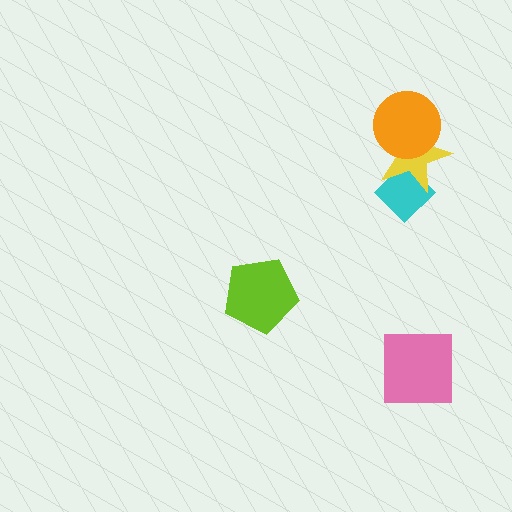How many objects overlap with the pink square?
0 objects overlap with the pink square.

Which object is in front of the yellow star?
The orange circle is in front of the yellow star.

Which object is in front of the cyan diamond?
The yellow star is in front of the cyan diamond.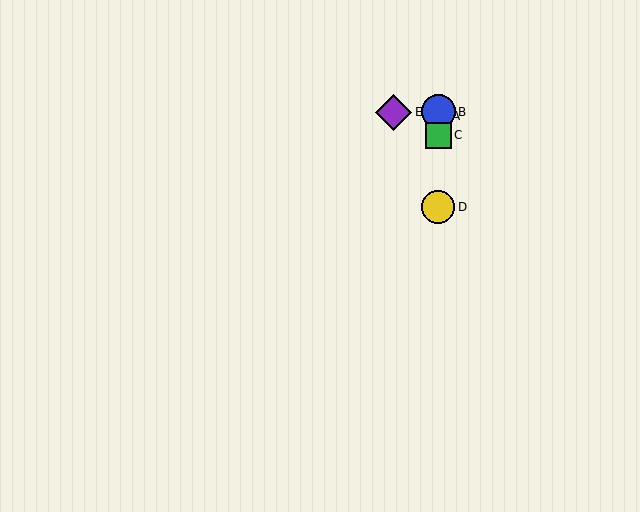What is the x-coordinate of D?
Object D is at x≈438.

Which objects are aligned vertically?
Objects A, B, C, D are aligned vertically.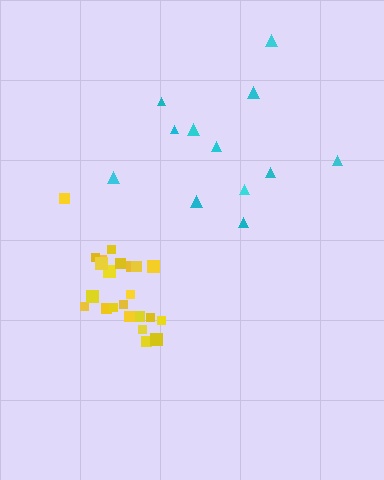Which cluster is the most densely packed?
Yellow.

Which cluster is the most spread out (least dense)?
Cyan.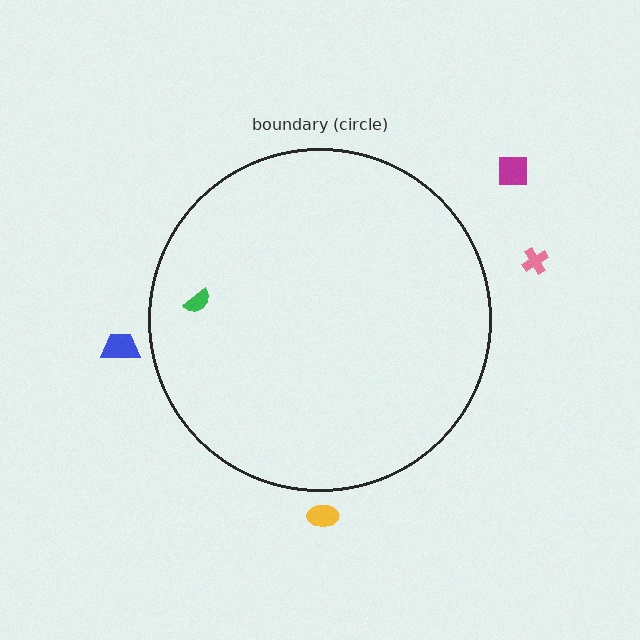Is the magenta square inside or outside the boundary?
Outside.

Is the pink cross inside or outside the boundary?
Outside.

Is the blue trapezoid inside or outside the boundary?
Outside.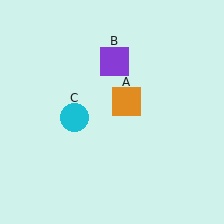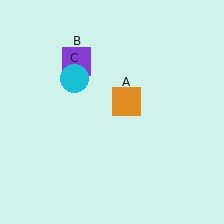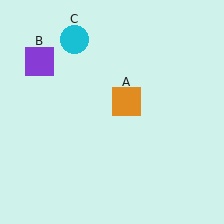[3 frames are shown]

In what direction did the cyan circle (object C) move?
The cyan circle (object C) moved up.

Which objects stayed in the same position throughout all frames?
Orange square (object A) remained stationary.